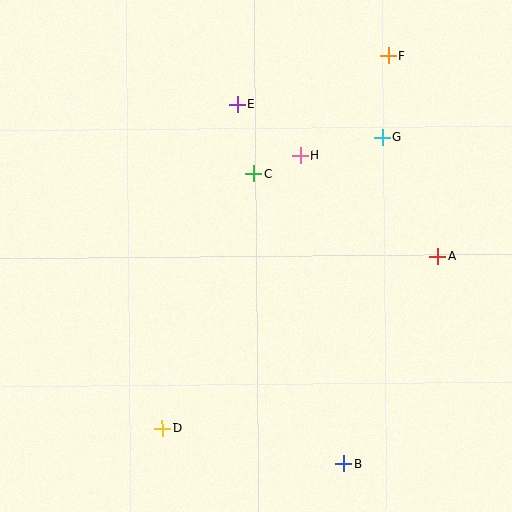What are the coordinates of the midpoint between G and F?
The midpoint between G and F is at (385, 96).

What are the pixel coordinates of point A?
Point A is at (438, 256).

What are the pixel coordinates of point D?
Point D is at (162, 428).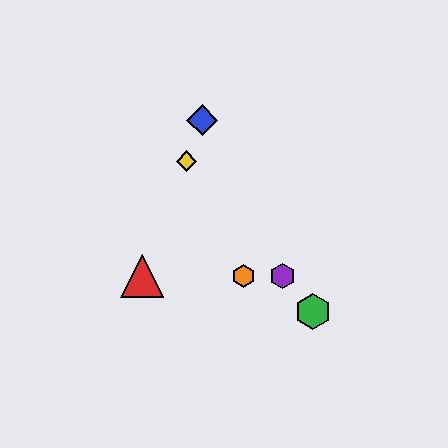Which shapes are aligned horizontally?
The red triangle, the purple hexagon, the orange hexagon are aligned horizontally.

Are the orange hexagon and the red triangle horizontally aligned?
Yes, both are at y≈276.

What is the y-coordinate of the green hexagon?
The green hexagon is at y≈312.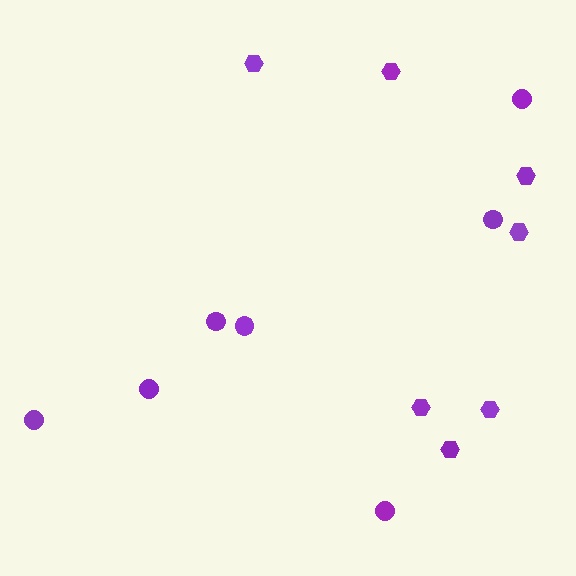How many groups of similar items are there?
There are 2 groups: one group of hexagons (7) and one group of circles (7).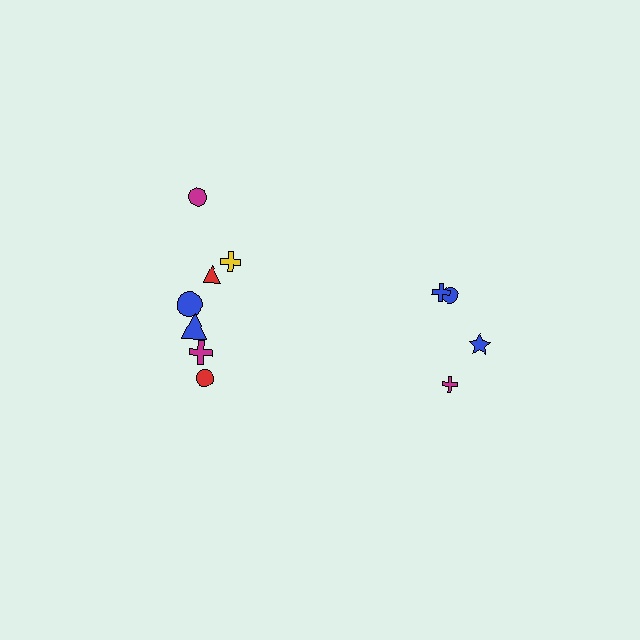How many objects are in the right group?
There are 4 objects.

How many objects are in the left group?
There are 7 objects.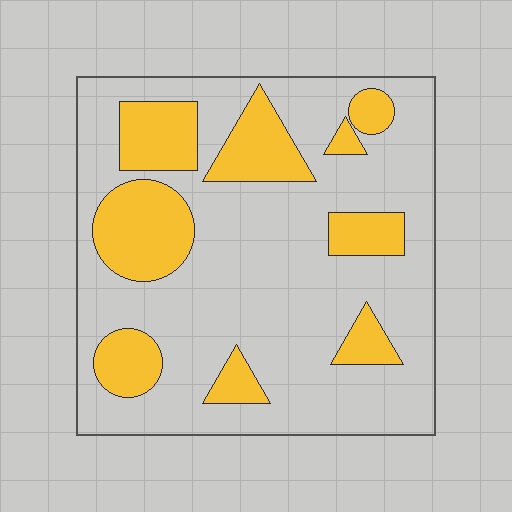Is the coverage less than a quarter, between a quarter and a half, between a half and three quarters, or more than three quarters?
Between a quarter and a half.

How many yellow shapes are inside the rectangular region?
9.